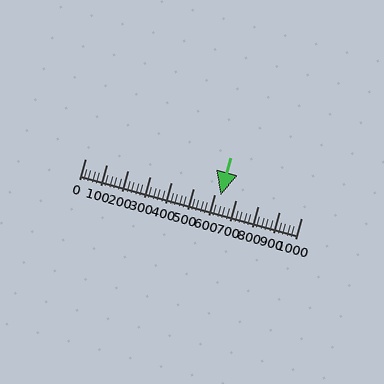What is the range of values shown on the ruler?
The ruler shows values from 0 to 1000.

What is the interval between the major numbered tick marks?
The major tick marks are spaced 100 units apart.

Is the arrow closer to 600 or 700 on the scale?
The arrow is closer to 600.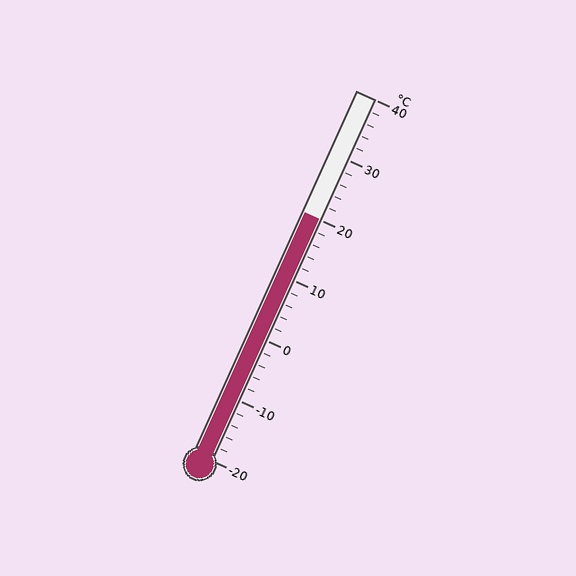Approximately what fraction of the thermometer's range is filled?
The thermometer is filled to approximately 65% of its range.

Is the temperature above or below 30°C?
The temperature is below 30°C.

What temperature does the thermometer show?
The thermometer shows approximately 20°C.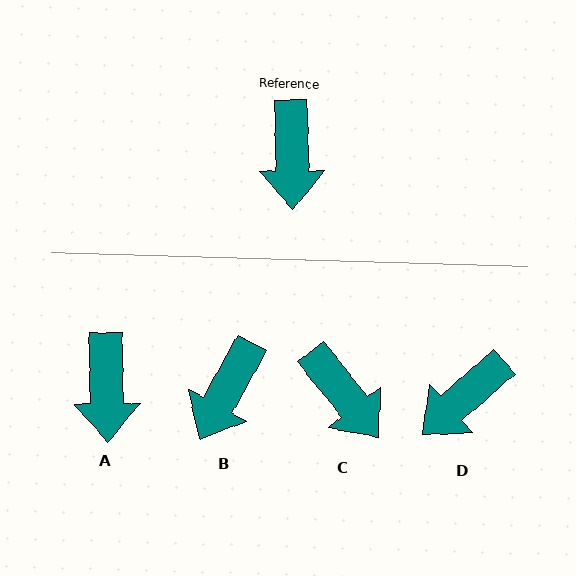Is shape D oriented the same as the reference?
No, it is off by about 50 degrees.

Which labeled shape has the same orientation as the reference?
A.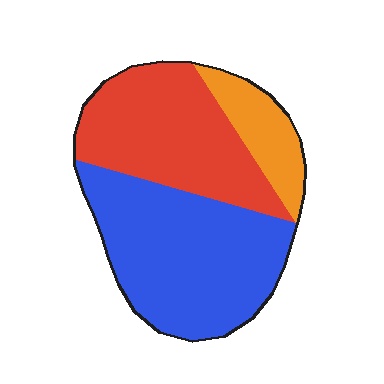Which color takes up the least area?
Orange, at roughly 15%.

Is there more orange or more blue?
Blue.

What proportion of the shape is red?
Red covers about 40% of the shape.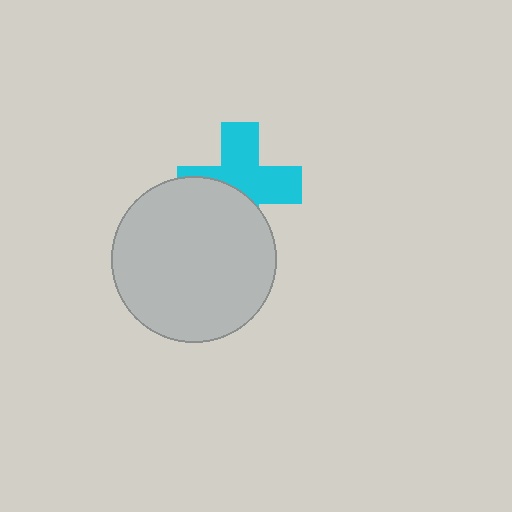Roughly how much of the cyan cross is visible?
About half of it is visible (roughly 59%).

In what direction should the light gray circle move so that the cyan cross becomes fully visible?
The light gray circle should move down. That is the shortest direction to clear the overlap and leave the cyan cross fully visible.